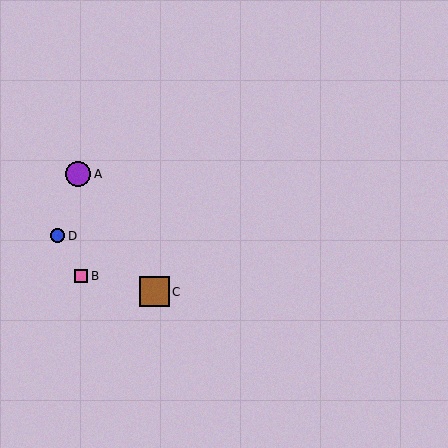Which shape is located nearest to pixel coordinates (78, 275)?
The pink square (labeled B) at (81, 276) is nearest to that location.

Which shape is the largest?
The brown square (labeled C) is the largest.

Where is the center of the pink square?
The center of the pink square is at (81, 276).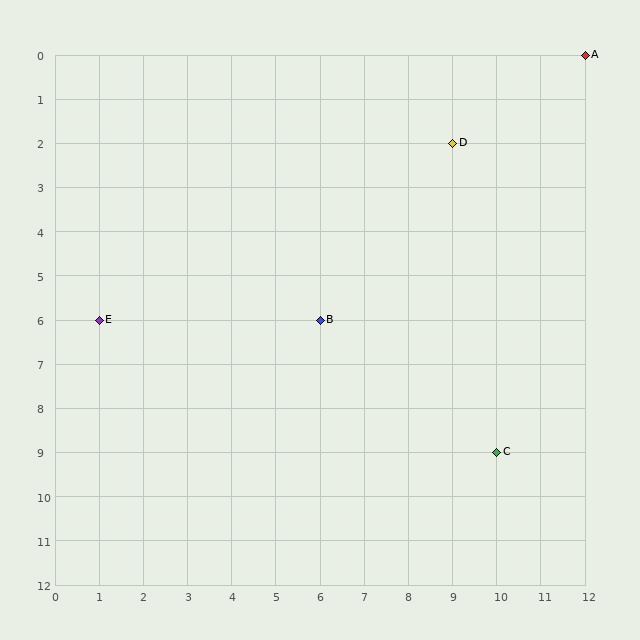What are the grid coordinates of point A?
Point A is at grid coordinates (12, 0).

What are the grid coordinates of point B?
Point B is at grid coordinates (6, 6).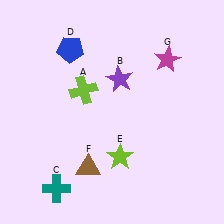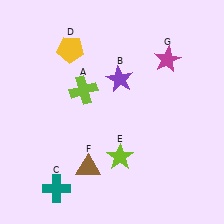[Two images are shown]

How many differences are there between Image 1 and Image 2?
There is 1 difference between the two images.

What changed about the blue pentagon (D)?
In Image 1, D is blue. In Image 2, it changed to yellow.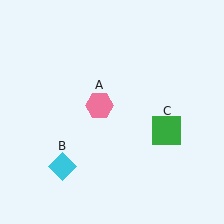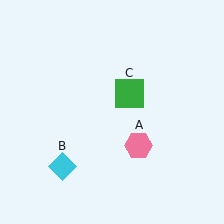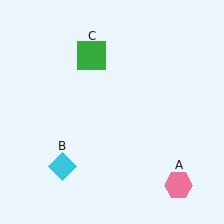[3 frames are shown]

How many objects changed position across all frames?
2 objects changed position: pink hexagon (object A), green square (object C).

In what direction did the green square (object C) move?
The green square (object C) moved up and to the left.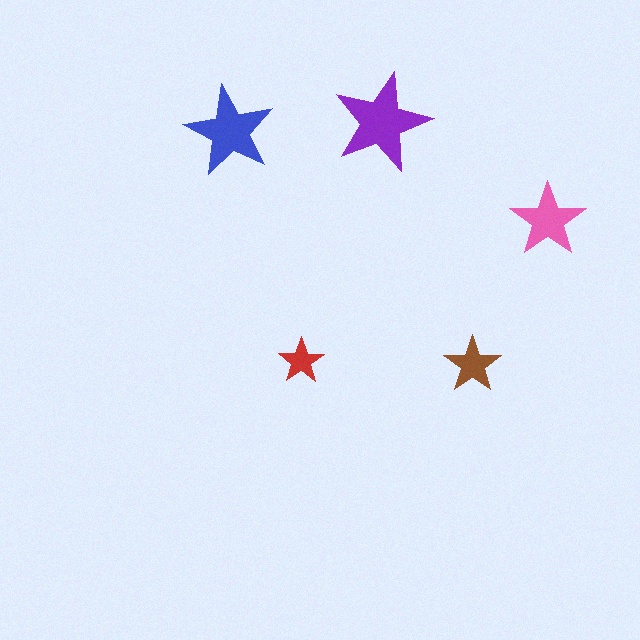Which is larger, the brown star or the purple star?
The purple one.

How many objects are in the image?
There are 5 objects in the image.